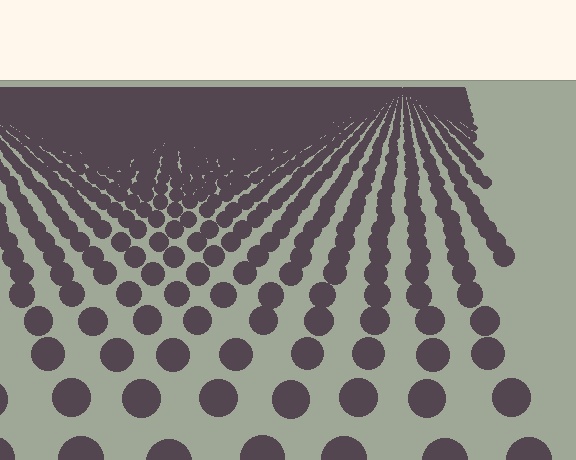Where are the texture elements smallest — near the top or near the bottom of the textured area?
Near the top.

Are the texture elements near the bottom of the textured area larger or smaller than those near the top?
Larger. Near the bottom, elements are closer to the viewer and appear at a bigger on-screen size.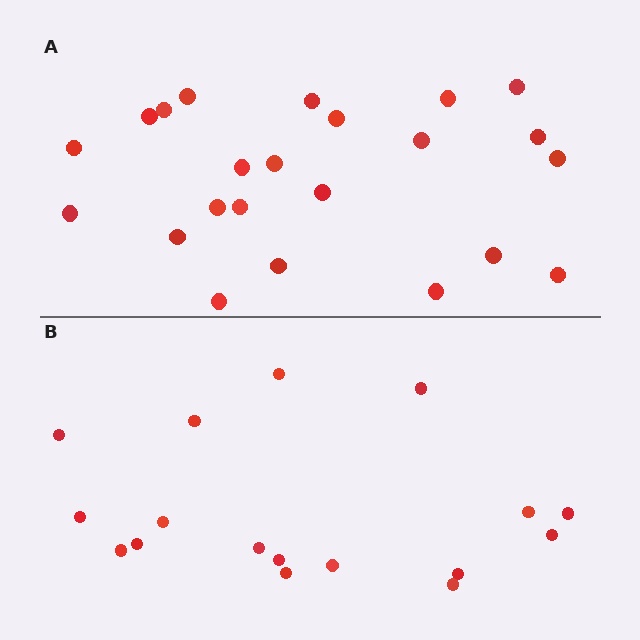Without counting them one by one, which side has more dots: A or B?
Region A (the top region) has more dots.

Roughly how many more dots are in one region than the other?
Region A has about 6 more dots than region B.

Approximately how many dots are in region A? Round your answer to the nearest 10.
About 20 dots. (The exact count is 23, which rounds to 20.)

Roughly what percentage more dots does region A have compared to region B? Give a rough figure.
About 35% more.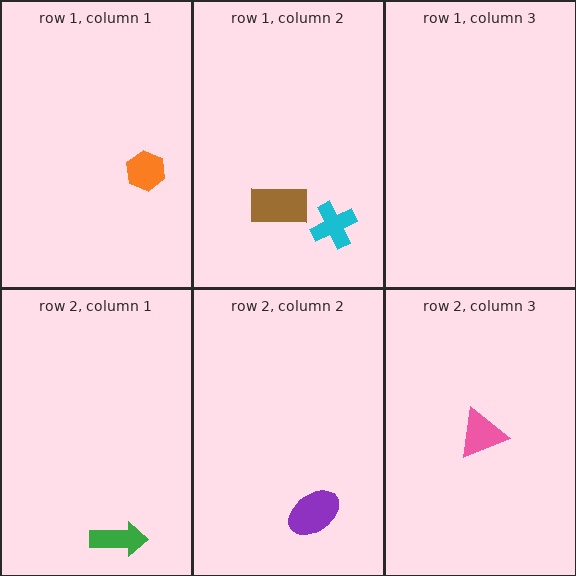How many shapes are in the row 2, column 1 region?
1.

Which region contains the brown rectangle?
The row 1, column 2 region.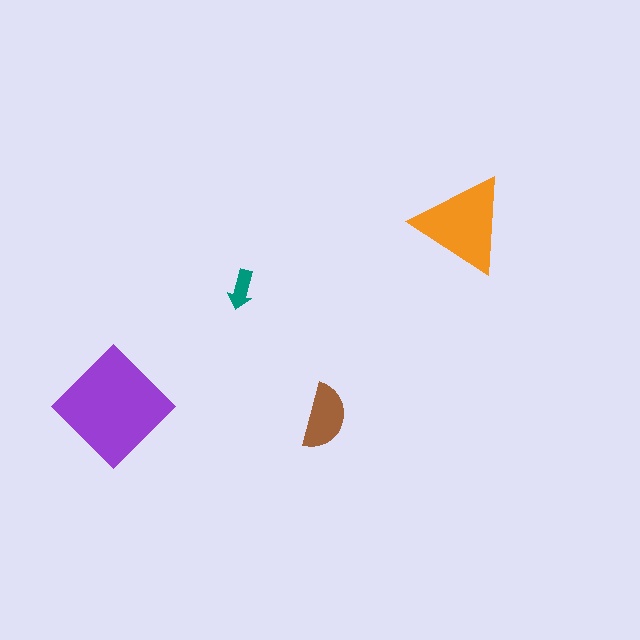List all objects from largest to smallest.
The purple diamond, the orange triangle, the brown semicircle, the teal arrow.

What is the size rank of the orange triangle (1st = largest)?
2nd.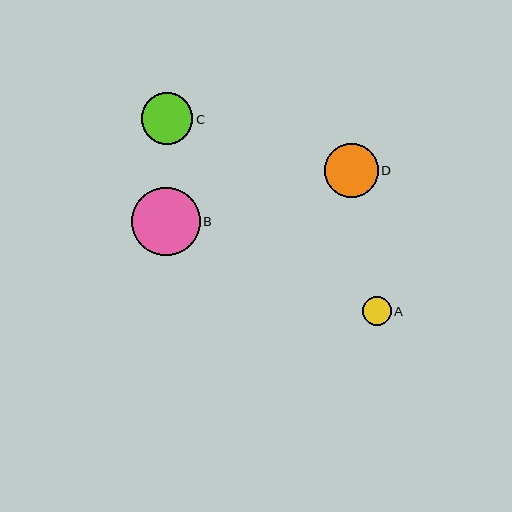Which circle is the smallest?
Circle A is the smallest with a size of approximately 29 pixels.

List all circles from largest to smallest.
From largest to smallest: B, D, C, A.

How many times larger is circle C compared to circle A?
Circle C is approximately 1.8 times the size of circle A.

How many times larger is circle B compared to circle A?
Circle B is approximately 2.3 times the size of circle A.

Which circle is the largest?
Circle B is the largest with a size of approximately 68 pixels.